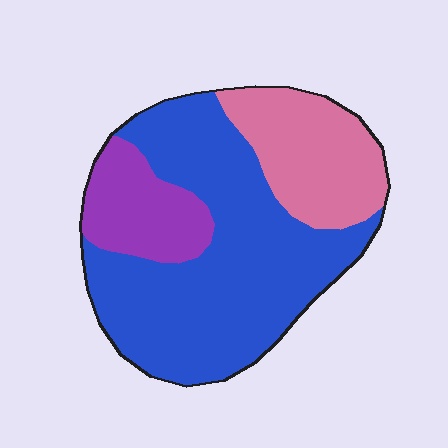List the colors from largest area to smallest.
From largest to smallest: blue, pink, purple.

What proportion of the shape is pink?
Pink covers roughly 25% of the shape.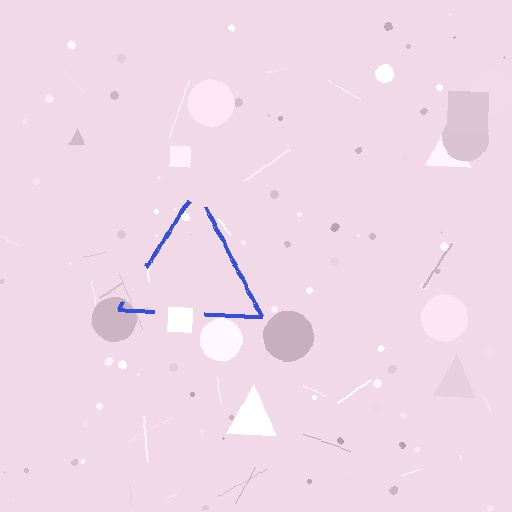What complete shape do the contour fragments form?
The contour fragments form a triangle.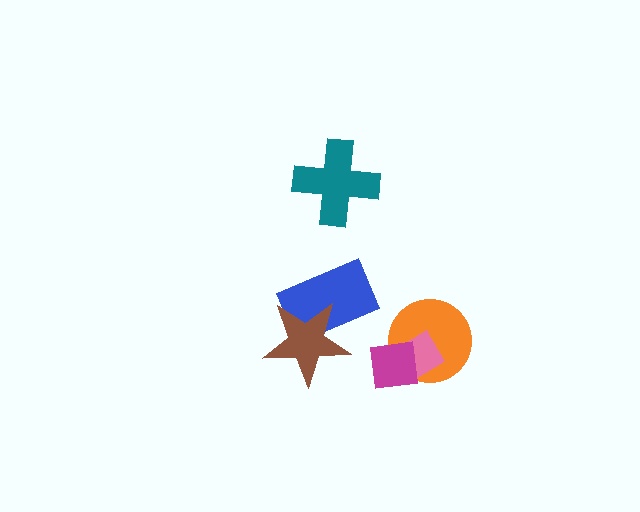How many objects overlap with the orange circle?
2 objects overlap with the orange circle.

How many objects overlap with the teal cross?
0 objects overlap with the teal cross.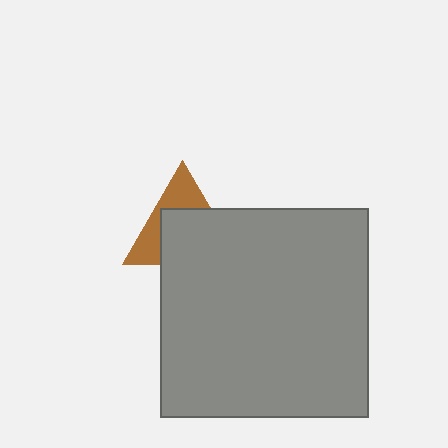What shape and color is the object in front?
The object in front is a gray square.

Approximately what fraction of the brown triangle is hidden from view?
Roughly 61% of the brown triangle is hidden behind the gray square.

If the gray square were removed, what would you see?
You would see the complete brown triangle.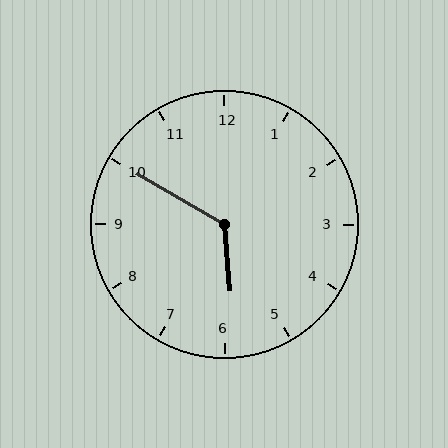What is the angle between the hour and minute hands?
Approximately 125 degrees.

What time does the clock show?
5:50.